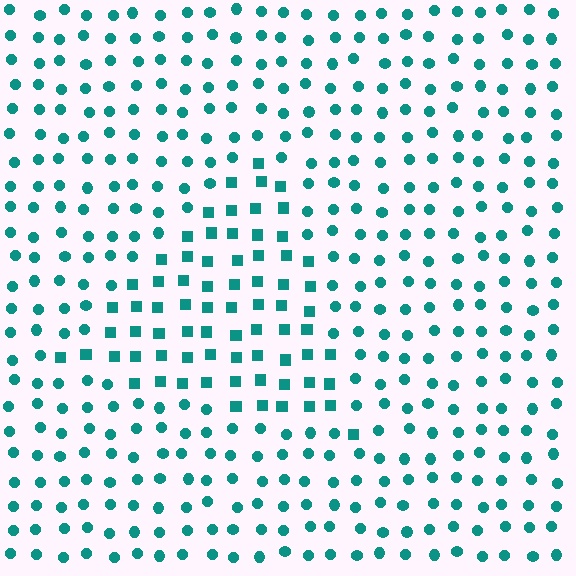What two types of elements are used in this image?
The image uses squares inside the triangle region and circles outside it.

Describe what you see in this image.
The image is filled with small teal elements arranged in a uniform grid. A triangle-shaped region contains squares, while the surrounding area contains circles. The boundary is defined purely by the change in element shape.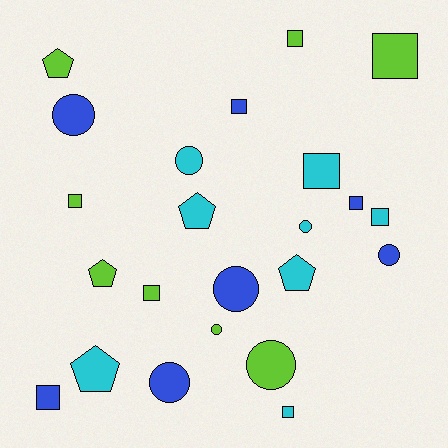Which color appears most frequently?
Lime, with 8 objects.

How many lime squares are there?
There are 4 lime squares.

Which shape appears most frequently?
Square, with 10 objects.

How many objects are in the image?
There are 23 objects.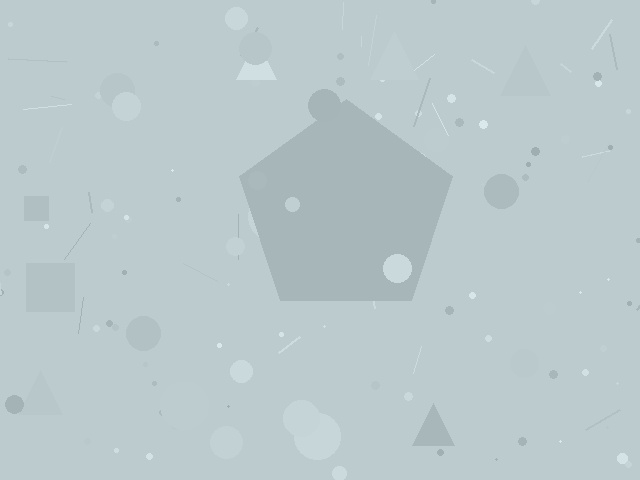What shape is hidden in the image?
A pentagon is hidden in the image.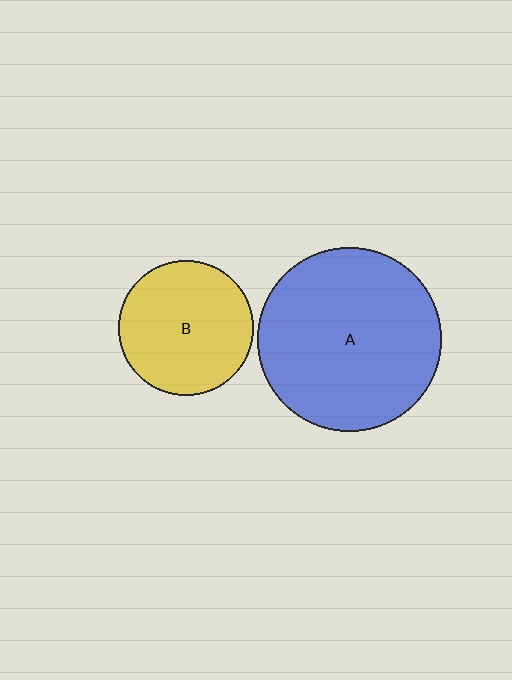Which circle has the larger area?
Circle A (blue).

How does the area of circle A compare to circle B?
Approximately 1.9 times.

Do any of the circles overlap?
No, none of the circles overlap.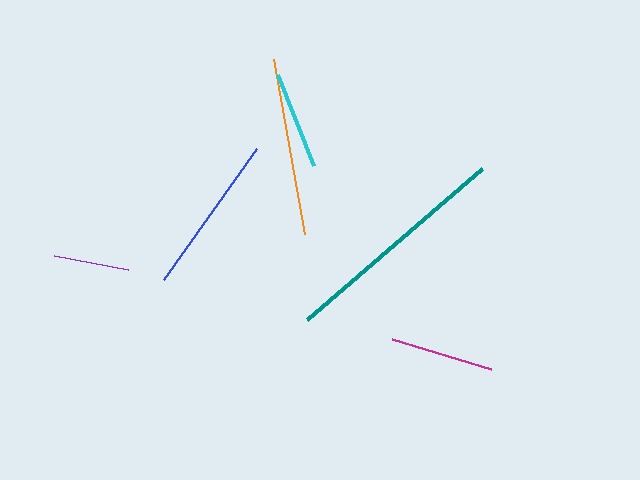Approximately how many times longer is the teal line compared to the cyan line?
The teal line is approximately 2.4 times the length of the cyan line.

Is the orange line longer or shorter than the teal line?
The teal line is longer than the orange line.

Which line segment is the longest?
The teal line is the longest at approximately 231 pixels.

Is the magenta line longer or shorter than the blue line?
The blue line is longer than the magenta line.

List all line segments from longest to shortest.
From longest to shortest: teal, orange, blue, magenta, cyan, purple.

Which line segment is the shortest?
The purple line is the shortest at approximately 76 pixels.